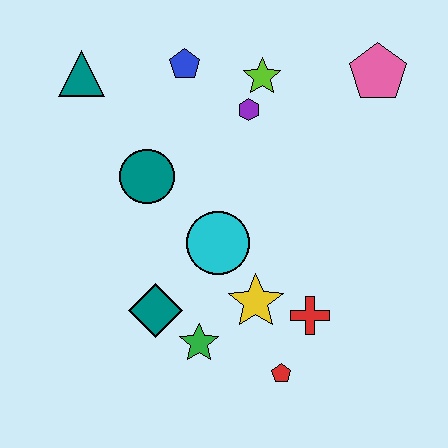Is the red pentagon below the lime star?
Yes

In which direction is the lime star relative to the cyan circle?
The lime star is above the cyan circle.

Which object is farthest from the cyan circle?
The pink pentagon is farthest from the cyan circle.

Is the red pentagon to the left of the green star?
No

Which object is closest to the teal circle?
The cyan circle is closest to the teal circle.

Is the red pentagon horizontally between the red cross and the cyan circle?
Yes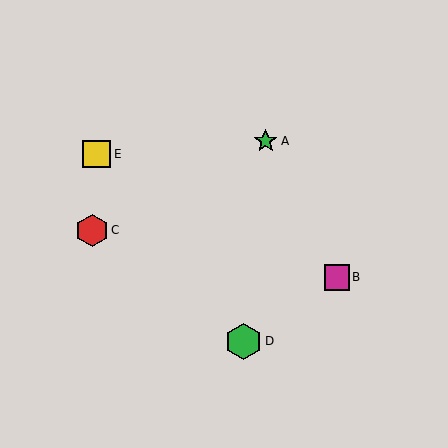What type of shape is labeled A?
Shape A is a green star.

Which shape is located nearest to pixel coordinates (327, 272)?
The magenta square (labeled B) at (337, 278) is nearest to that location.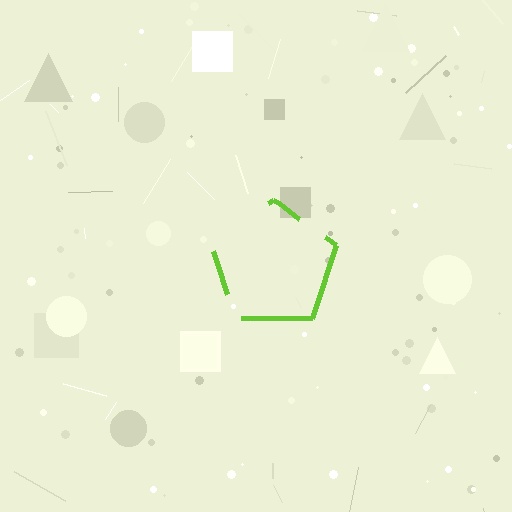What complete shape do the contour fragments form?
The contour fragments form a pentagon.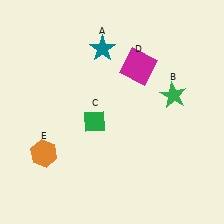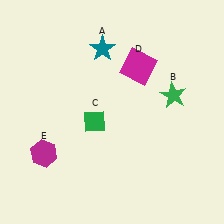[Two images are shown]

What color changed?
The hexagon (E) changed from orange in Image 1 to magenta in Image 2.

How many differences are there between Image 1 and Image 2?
There is 1 difference between the two images.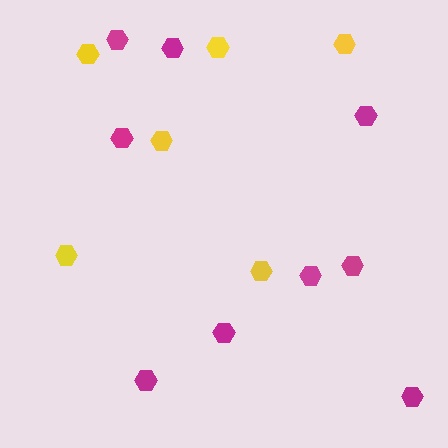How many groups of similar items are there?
There are 2 groups: one group of magenta hexagons (9) and one group of yellow hexagons (6).